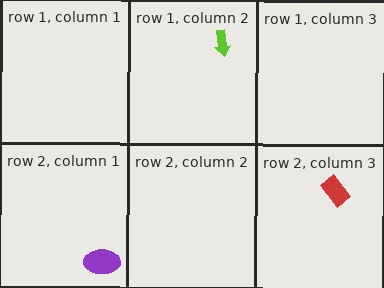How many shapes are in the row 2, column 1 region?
1.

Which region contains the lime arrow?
The row 1, column 2 region.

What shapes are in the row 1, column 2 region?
The lime arrow.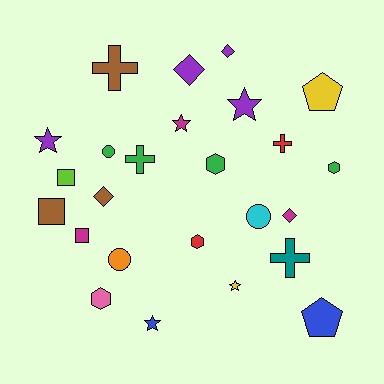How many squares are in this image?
There are 3 squares.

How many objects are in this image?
There are 25 objects.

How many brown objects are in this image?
There are 3 brown objects.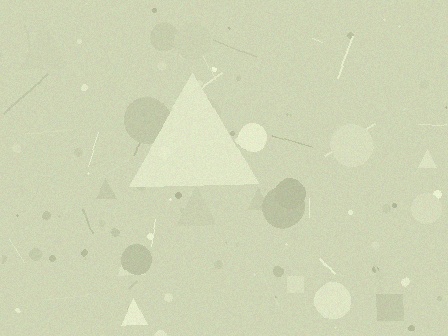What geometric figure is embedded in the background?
A triangle is embedded in the background.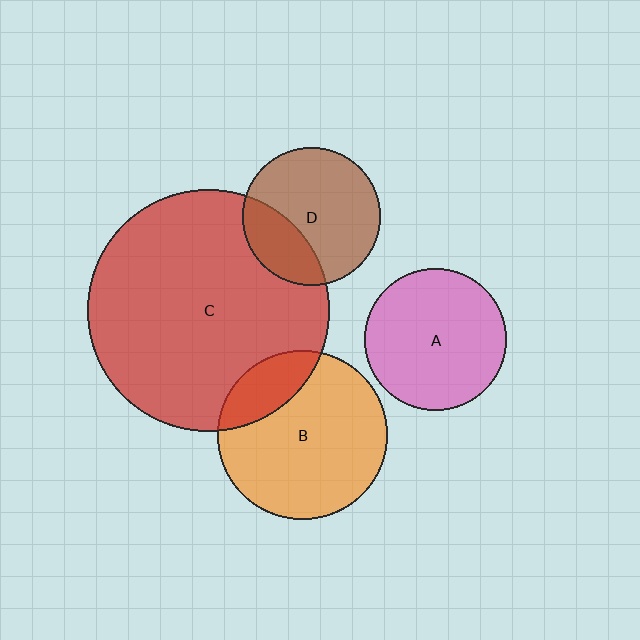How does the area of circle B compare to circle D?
Approximately 1.5 times.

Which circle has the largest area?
Circle C (red).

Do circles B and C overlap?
Yes.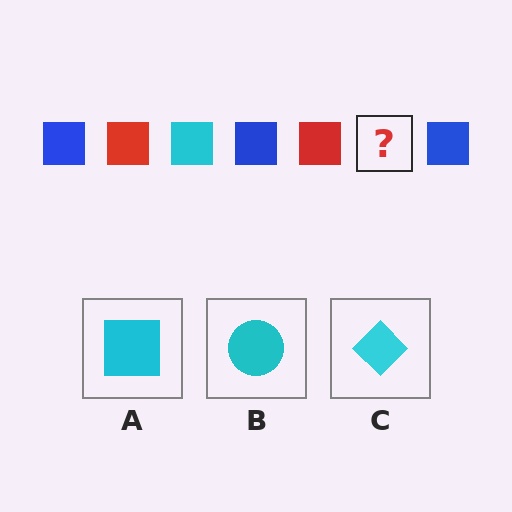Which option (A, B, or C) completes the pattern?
A.